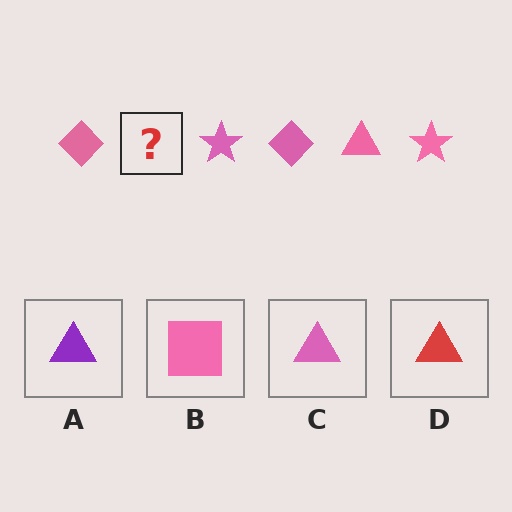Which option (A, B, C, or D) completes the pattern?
C.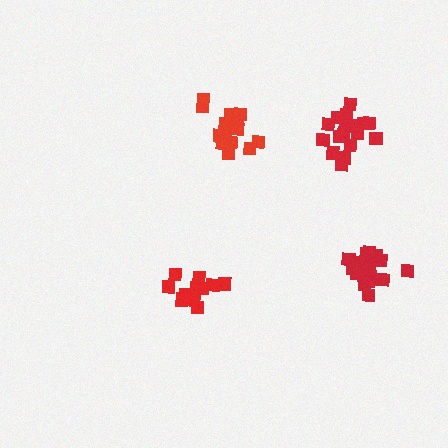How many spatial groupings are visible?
There are 4 spatial groupings.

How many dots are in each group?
Group 1: 17 dots, Group 2: 14 dots, Group 3: 19 dots, Group 4: 17 dots (67 total).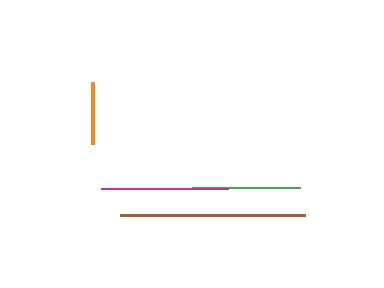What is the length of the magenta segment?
The magenta segment is approximately 127 pixels long.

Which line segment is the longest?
The brown line is the longest at approximately 185 pixels.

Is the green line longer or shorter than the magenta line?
The magenta line is longer than the green line.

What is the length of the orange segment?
The orange segment is approximately 62 pixels long.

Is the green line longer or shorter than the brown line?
The brown line is longer than the green line.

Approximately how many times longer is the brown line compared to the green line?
The brown line is approximately 1.7 times the length of the green line.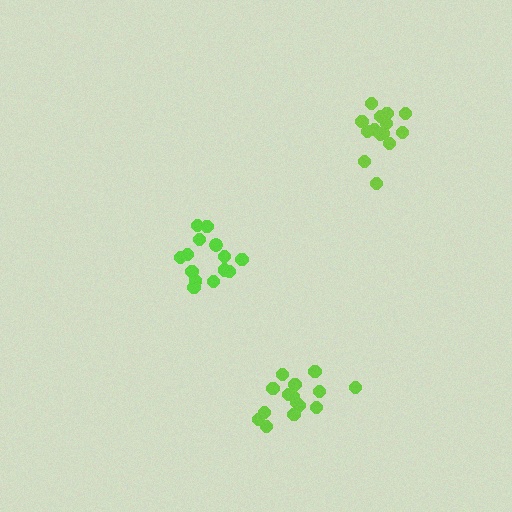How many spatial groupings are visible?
There are 3 spatial groupings.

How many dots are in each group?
Group 1: 16 dots, Group 2: 14 dots, Group 3: 14 dots (44 total).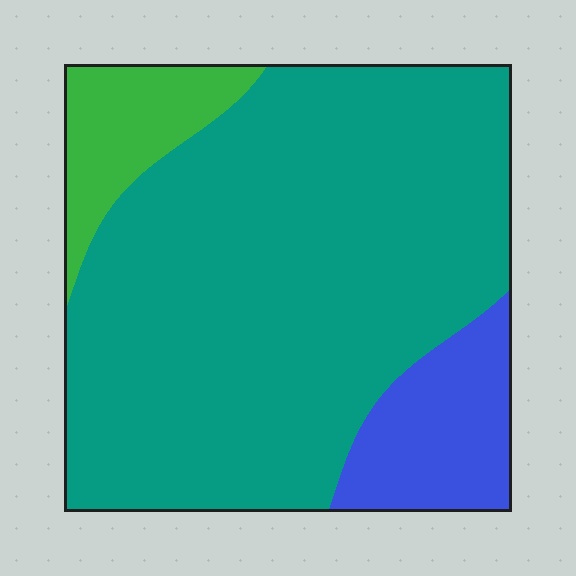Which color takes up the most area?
Teal, at roughly 75%.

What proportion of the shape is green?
Green covers about 10% of the shape.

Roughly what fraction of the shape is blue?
Blue covers about 15% of the shape.